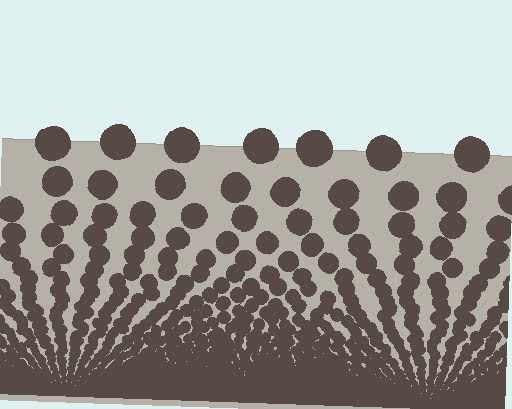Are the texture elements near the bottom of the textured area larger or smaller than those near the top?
Smaller. The gradient is inverted — elements near the bottom are smaller and denser.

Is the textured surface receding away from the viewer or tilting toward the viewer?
The surface appears to tilt toward the viewer. Texture elements get larger and sparser toward the top.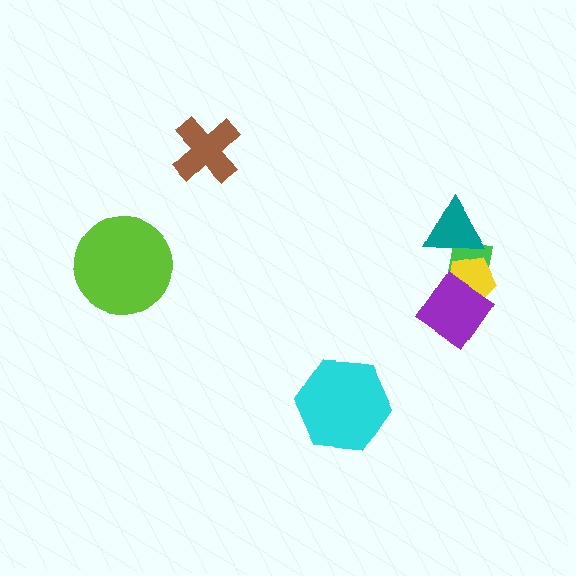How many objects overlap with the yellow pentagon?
3 objects overlap with the yellow pentagon.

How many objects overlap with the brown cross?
0 objects overlap with the brown cross.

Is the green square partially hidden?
Yes, it is partially covered by another shape.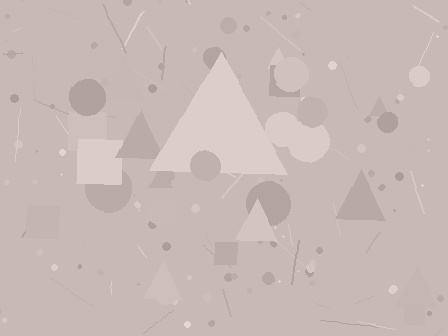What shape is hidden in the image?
A triangle is hidden in the image.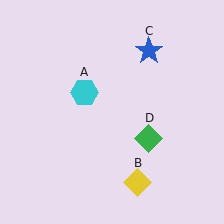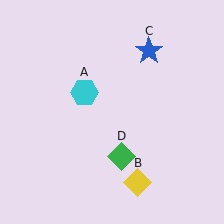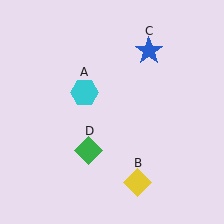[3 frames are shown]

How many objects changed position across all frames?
1 object changed position: green diamond (object D).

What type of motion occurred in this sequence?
The green diamond (object D) rotated clockwise around the center of the scene.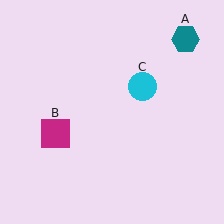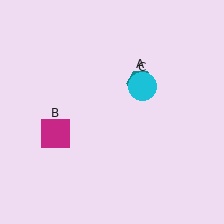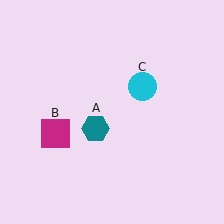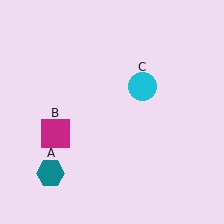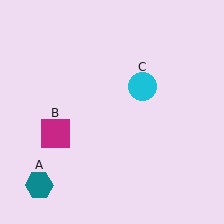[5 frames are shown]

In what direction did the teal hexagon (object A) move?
The teal hexagon (object A) moved down and to the left.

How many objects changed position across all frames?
1 object changed position: teal hexagon (object A).